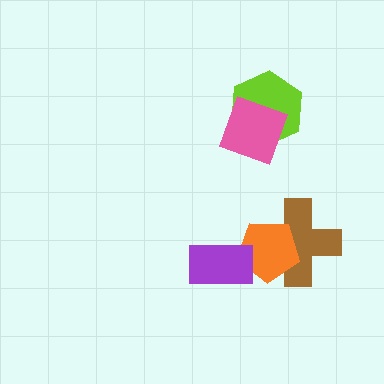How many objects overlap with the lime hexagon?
1 object overlaps with the lime hexagon.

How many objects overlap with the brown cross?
1 object overlaps with the brown cross.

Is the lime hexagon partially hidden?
Yes, it is partially covered by another shape.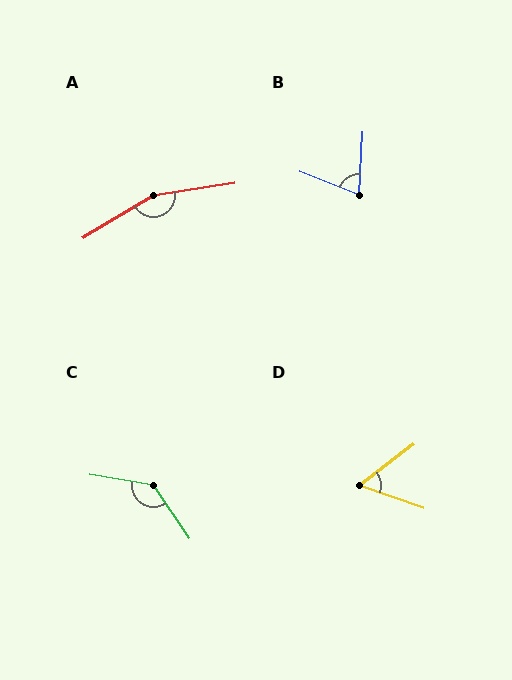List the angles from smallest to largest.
D (57°), B (72°), C (133°), A (158°).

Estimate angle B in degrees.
Approximately 72 degrees.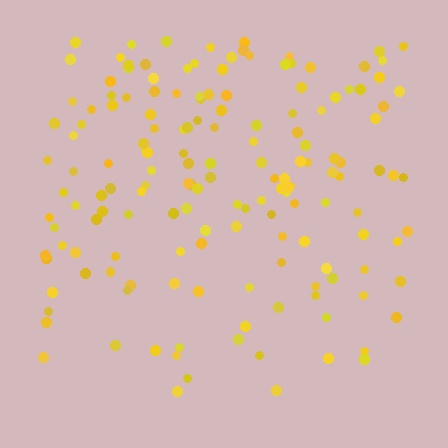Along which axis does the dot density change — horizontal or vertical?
Vertical.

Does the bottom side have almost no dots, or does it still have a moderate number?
Still a moderate number, just noticeably fewer than the top.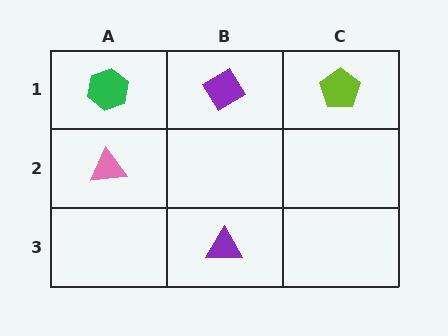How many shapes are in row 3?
1 shape.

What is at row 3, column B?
A purple triangle.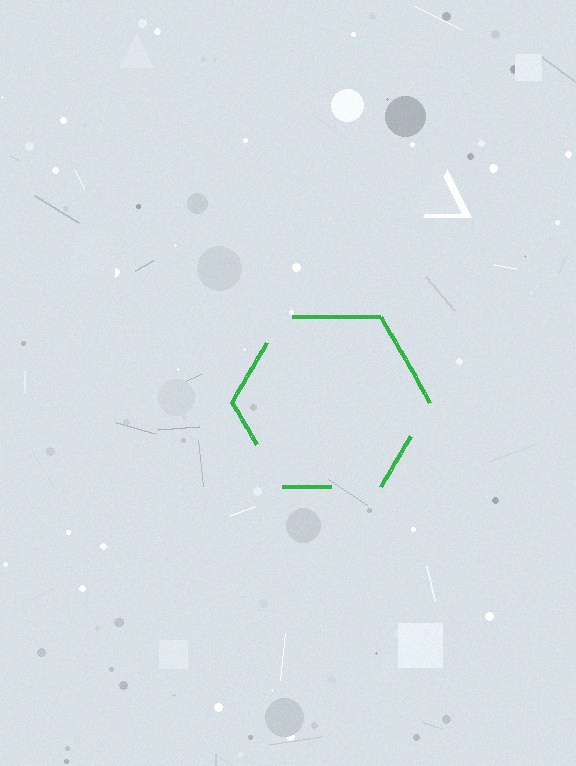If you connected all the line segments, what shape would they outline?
They would outline a hexagon.